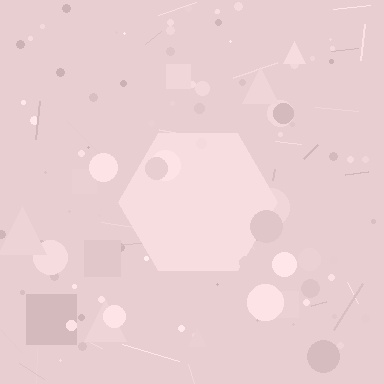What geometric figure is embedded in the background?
A hexagon is embedded in the background.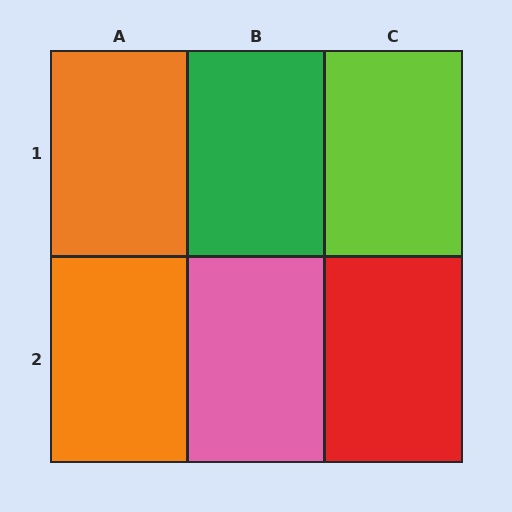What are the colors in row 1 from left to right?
Orange, green, lime.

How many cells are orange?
2 cells are orange.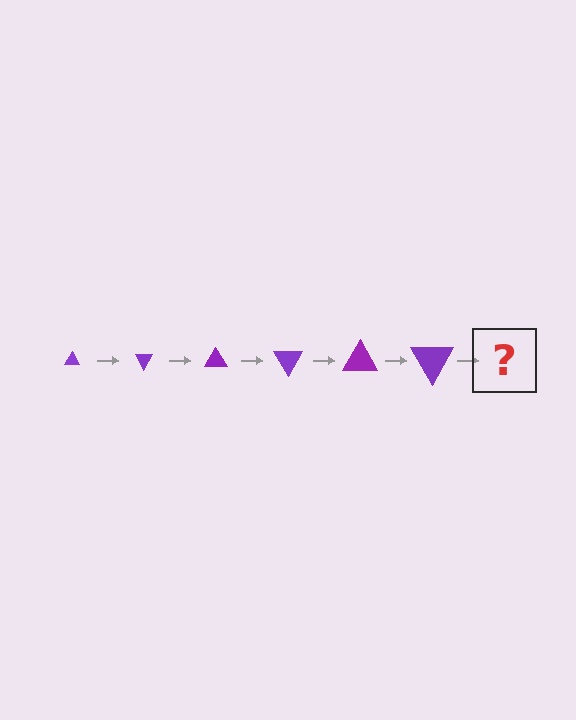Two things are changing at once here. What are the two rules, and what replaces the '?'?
The two rules are that the triangle grows larger each step and it rotates 60 degrees each step. The '?' should be a triangle, larger than the previous one and rotated 360 degrees from the start.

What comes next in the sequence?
The next element should be a triangle, larger than the previous one and rotated 360 degrees from the start.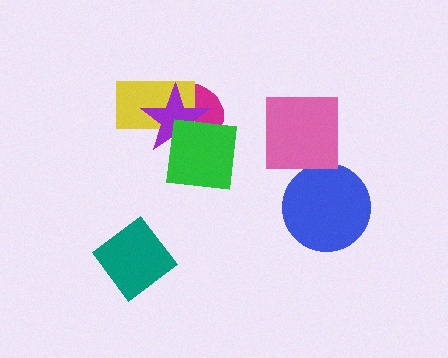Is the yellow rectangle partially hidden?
Yes, it is partially covered by another shape.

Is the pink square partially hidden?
No, no other shape covers it.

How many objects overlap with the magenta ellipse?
3 objects overlap with the magenta ellipse.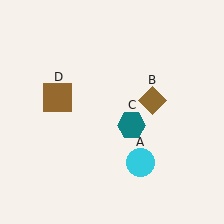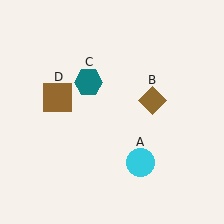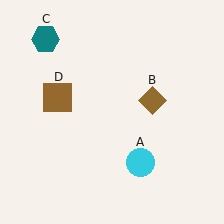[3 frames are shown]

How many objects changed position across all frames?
1 object changed position: teal hexagon (object C).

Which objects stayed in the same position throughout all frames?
Cyan circle (object A) and brown diamond (object B) and brown square (object D) remained stationary.